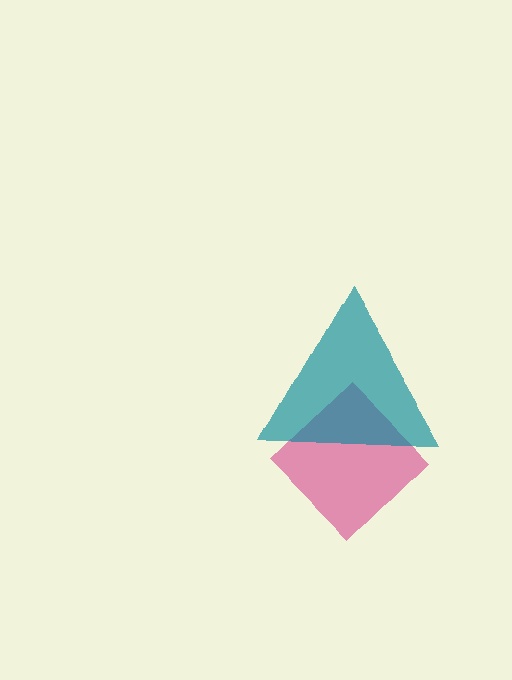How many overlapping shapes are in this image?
There are 2 overlapping shapes in the image.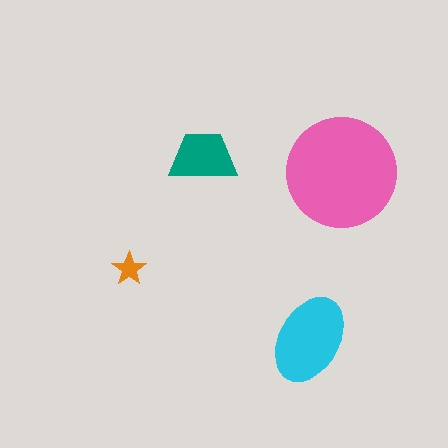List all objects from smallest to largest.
The orange star, the teal trapezoid, the cyan ellipse, the pink circle.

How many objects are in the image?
There are 4 objects in the image.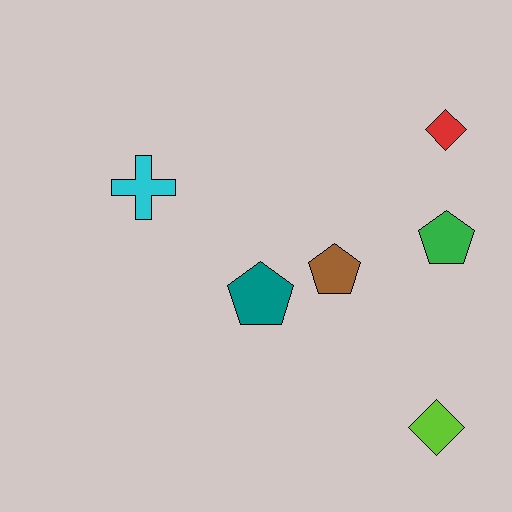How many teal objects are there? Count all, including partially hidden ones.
There is 1 teal object.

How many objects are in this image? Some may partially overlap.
There are 6 objects.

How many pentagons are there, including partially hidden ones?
There are 3 pentagons.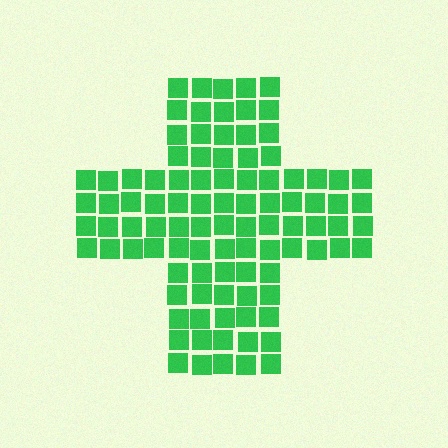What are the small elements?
The small elements are squares.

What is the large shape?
The large shape is a cross.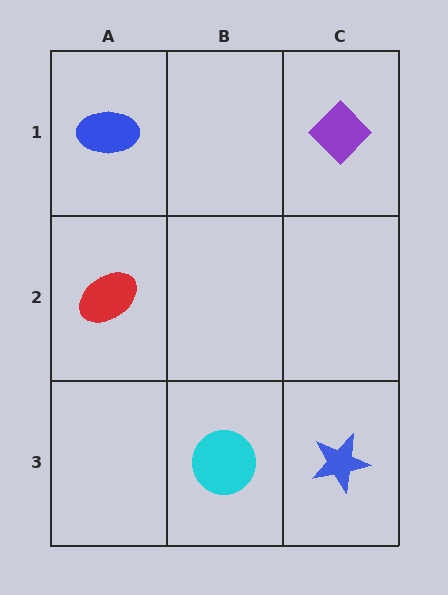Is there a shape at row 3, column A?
No, that cell is empty.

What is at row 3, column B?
A cyan circle.